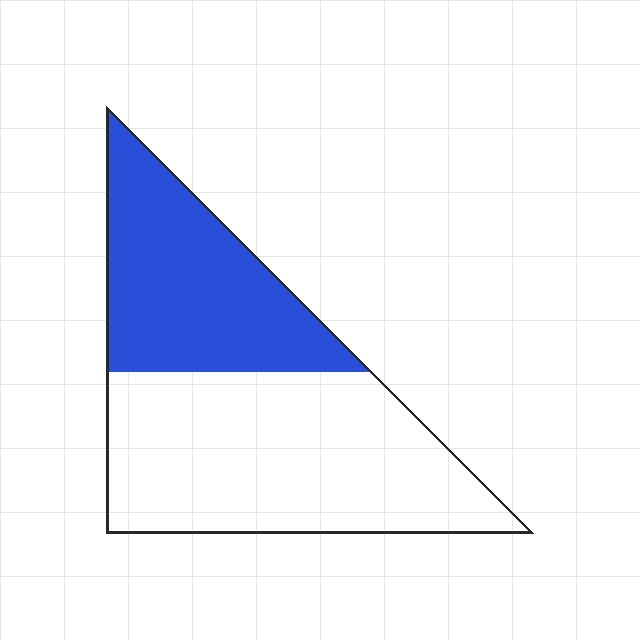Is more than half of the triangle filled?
No.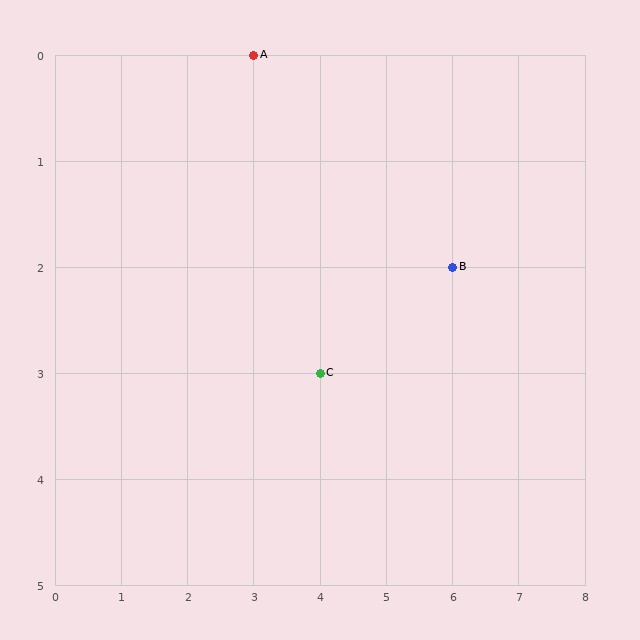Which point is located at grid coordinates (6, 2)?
Point B is at (6, 2).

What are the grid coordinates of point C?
Point C is at grid coordinates (4, 3).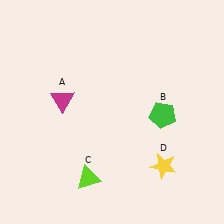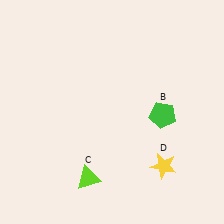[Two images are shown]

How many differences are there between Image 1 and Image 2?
There is 1 difference between the two images.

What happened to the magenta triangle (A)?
The magenta triangle (A) was removed in Image 2. It was in the top-left area of Image 1.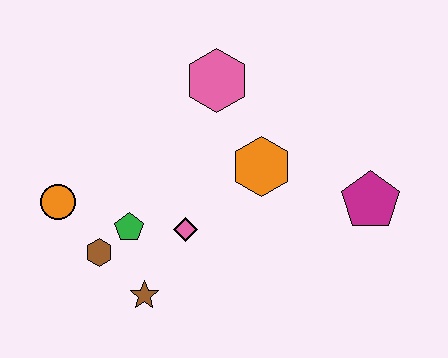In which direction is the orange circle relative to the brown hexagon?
The orange circle is above the brown hexagon.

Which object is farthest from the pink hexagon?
The brown star is farthest from the pink hexagon.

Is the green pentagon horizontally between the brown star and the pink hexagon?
No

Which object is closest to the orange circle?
The brown hexagon is closest to the orange circle.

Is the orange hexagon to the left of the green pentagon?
No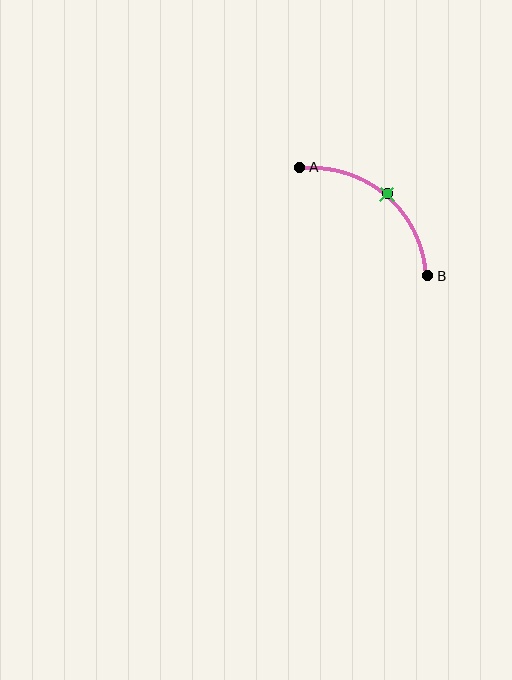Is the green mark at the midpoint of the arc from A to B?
Yes. The green mark lies on the arc at equal arc-length from both A and B — it is the arc midpoint.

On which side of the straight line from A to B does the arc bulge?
The arc bulges above and to the right of the straight line connecting A and B.